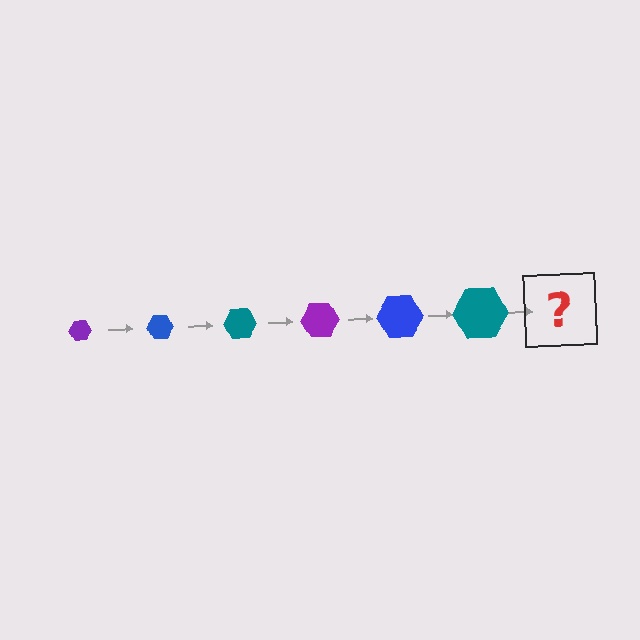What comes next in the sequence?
The next element should be a purple hexagon, larger than the previous one.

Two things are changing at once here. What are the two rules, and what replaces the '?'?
The two rules are that the hexagon grows larger each step and the color cycles through purple, blue, and teal. The '?' should be a purple hexagon, larger than the previous one.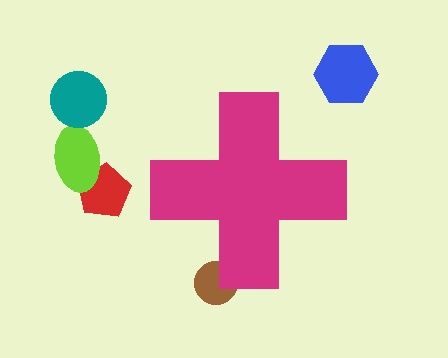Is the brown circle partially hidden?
Yes, the brown circle is partially hidden behind the magenta cross.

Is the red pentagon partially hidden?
No, the red pentagon is fully visible.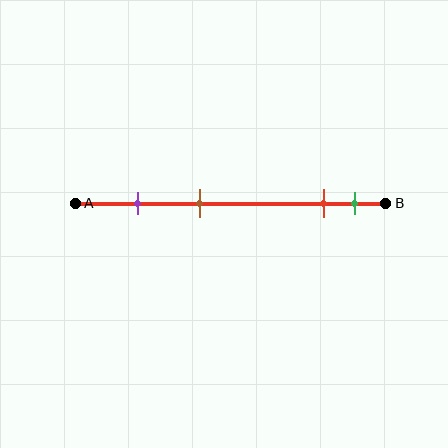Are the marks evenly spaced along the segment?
No, the marks are not evenly spaced.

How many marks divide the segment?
There are 4 marks dividing the segment.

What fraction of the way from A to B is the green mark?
The green mark is approximately 90% (0.9) of the way from A to B.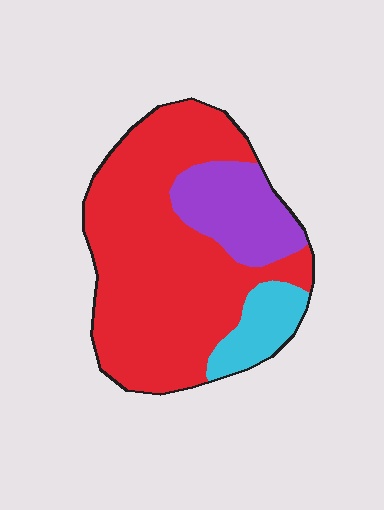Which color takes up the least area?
Cyan, at roughly 10%.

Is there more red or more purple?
Red.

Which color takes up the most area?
Red, at roughly 70%.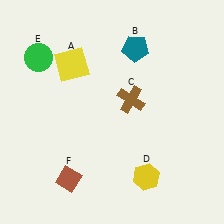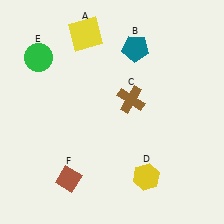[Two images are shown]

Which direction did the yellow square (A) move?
The yellow square (A) moved up.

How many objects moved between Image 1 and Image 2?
1 object moved between the two images.